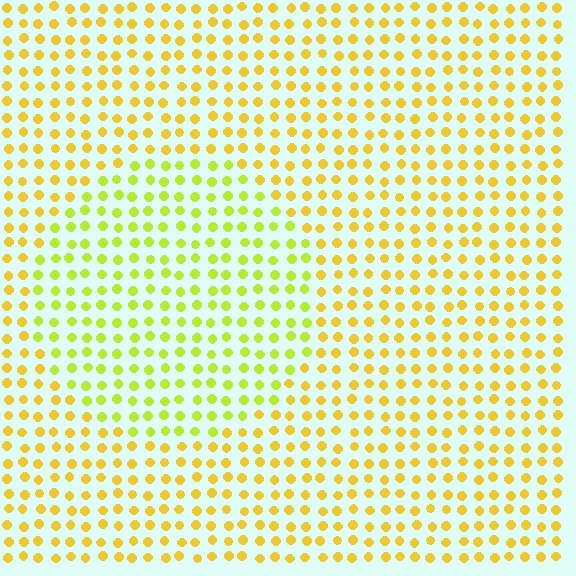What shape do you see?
I see a circle.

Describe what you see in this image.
The image is filled with small yellow elements in a uniform arrangement. A circle-shaped region is visible where the elements are tinted to a slightly different hue, forming a subtle color boundary.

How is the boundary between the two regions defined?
The boundary is defined purely by a slight shift in hue (about 30 degrees). Spacing, size, and orientation are identical on both sides.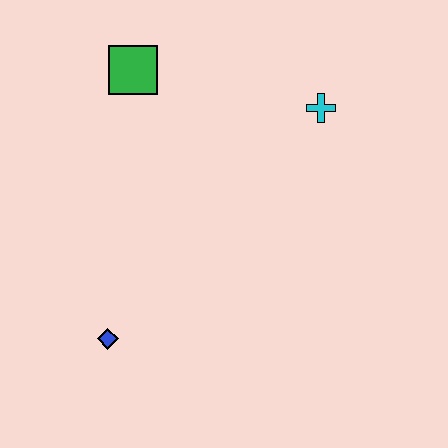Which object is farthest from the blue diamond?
The cyan cross is farthest from the blue diamond.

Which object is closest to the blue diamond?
The green square is closest to the blue diamond.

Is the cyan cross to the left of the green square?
No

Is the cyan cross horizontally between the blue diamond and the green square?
No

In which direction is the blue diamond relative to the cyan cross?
The blue diamond is below the cyan cross.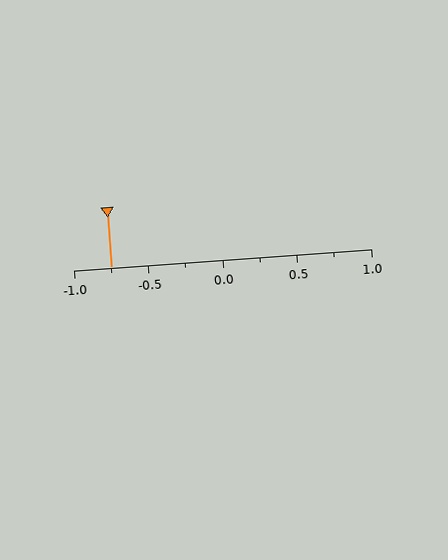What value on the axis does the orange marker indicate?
The marker indicates approximately -0.75.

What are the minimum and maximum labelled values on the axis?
The axis runs from -1.0 to 1.0.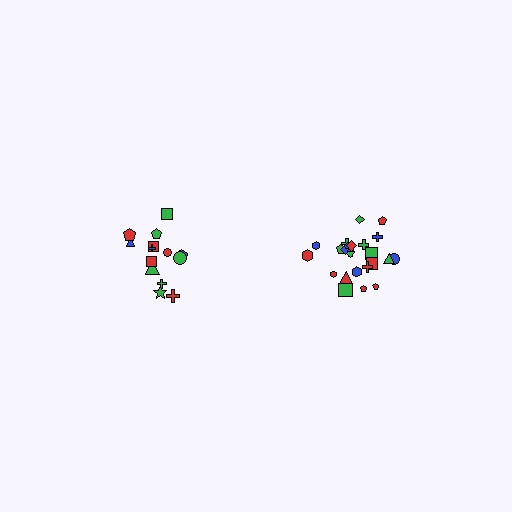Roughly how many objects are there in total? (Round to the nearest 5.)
Roughly 40 objects in total.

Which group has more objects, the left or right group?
The right group.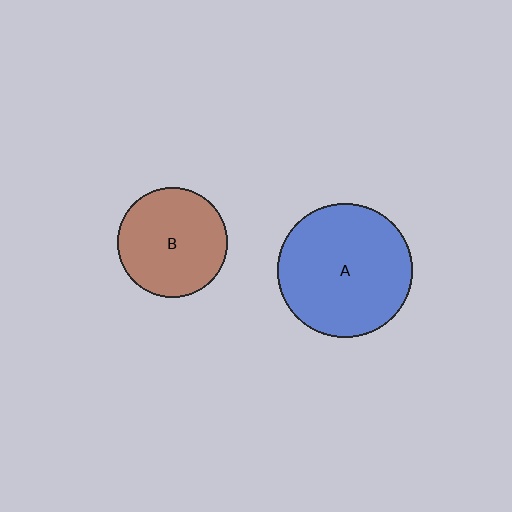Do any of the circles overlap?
No, none of the circles overlap.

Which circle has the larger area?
Circle A (blue).